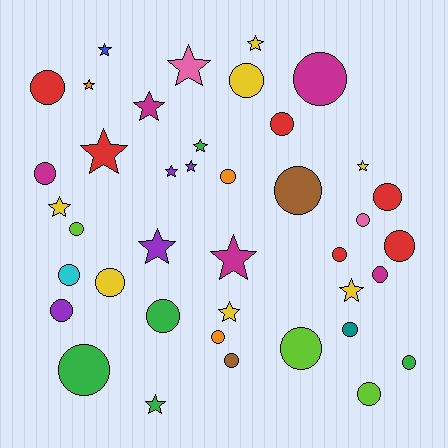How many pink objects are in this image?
There are 2 pink objects.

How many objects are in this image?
There are 40 objects.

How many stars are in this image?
There are 16 stars.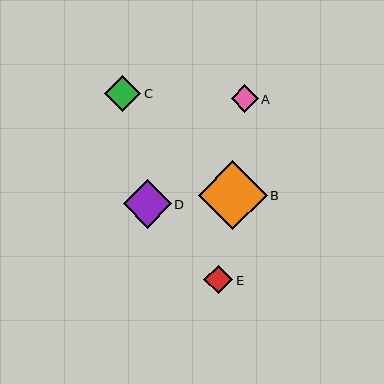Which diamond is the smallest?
Diamond A is the smallest with a size of approximately 27 pixels.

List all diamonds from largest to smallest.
From largest to smallest: B, D, C, E, A.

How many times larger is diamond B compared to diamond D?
Diamond B is approximately 1.4 times the size of diamond D.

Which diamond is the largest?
Diamond B is the largest with a size of approximately 69 pixels.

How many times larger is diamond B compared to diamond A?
Diamond B is approximately 2.5 times the size of diamond A.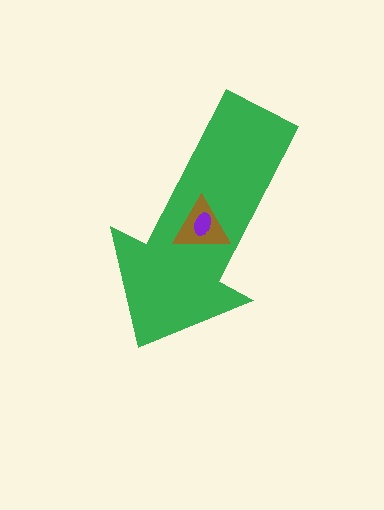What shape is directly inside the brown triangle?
The purple ellipse.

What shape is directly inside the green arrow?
The brown triangle.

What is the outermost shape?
The green arrow.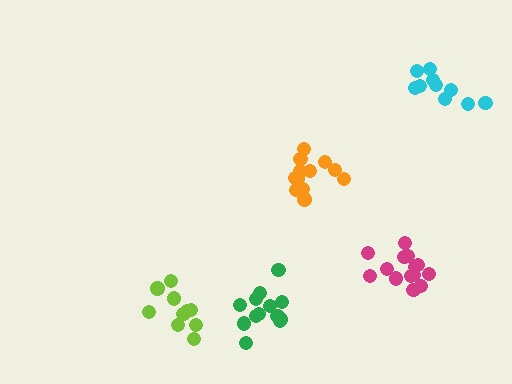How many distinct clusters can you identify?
There are 5 distinct clusters.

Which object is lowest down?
The green cluster is bottommost.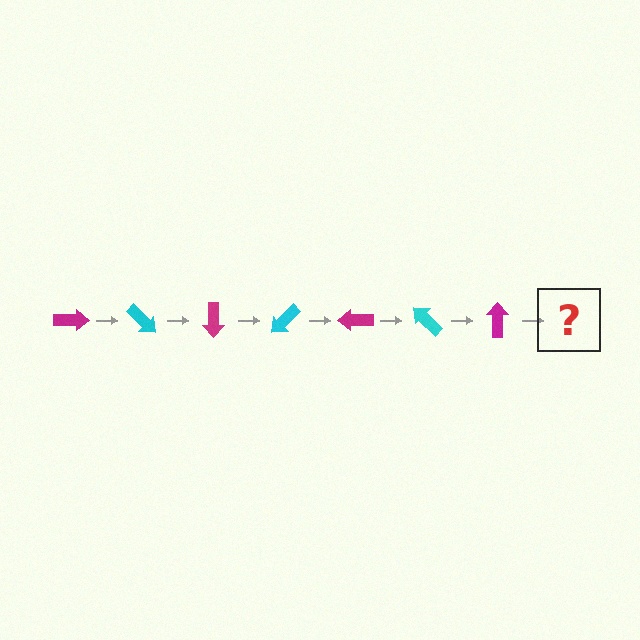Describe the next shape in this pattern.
It should be a cyan arrow, rotated 315 degrees from the start.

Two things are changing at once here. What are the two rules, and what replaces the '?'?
The two rules are that it rotates 45 degrees each step and the color cycles through magenta and cyan. The '?' should be a cyan arrow, rotated 315 degrees from the start.